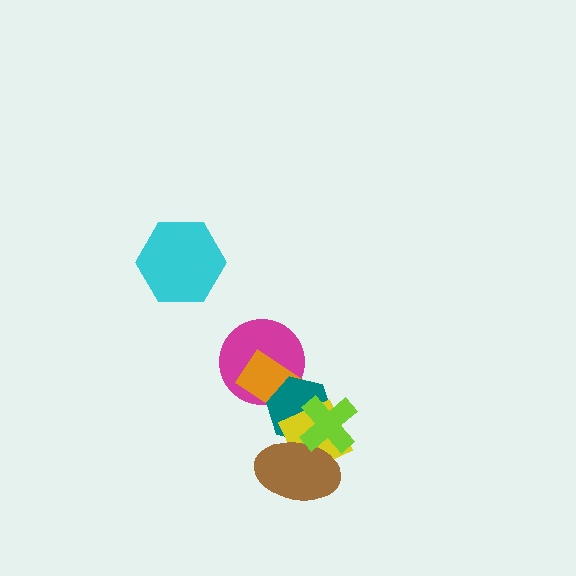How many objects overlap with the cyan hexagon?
0 objects overlap with the cyan hexagon.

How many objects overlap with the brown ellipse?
3 objects overlap with the brown ellipse.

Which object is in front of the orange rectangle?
The teal hexagon is in front of the orange rectangle.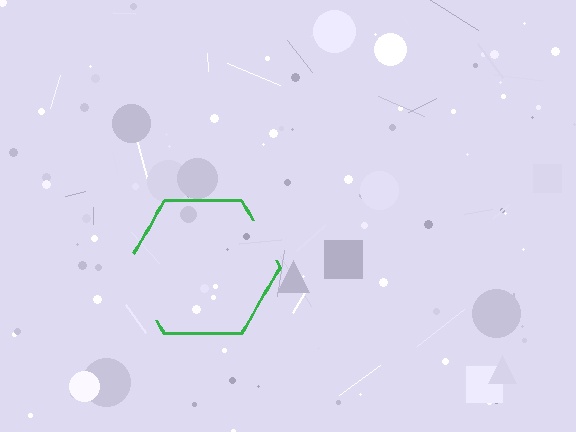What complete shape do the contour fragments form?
The contour fragments form a hexagon.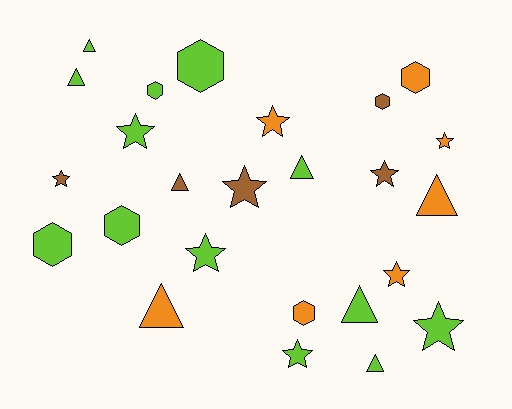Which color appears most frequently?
Lime, with 13 objects.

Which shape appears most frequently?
Star, with 10 objects.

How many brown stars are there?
There are 3 brown stars.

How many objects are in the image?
There are 25 objects.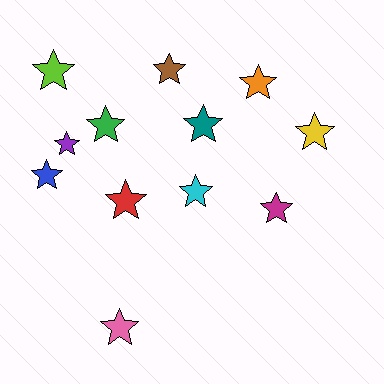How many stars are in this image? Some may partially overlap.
There are 12 stars.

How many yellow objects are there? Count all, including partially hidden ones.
There is 1 yellow object.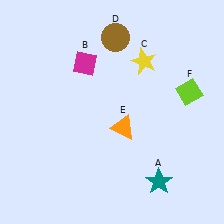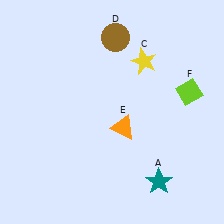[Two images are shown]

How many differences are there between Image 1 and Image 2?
There is 1 difference between the two images.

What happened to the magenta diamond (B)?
The magenta diamond (B) was removed in Image 2. It was in the top-left area of Image 1.